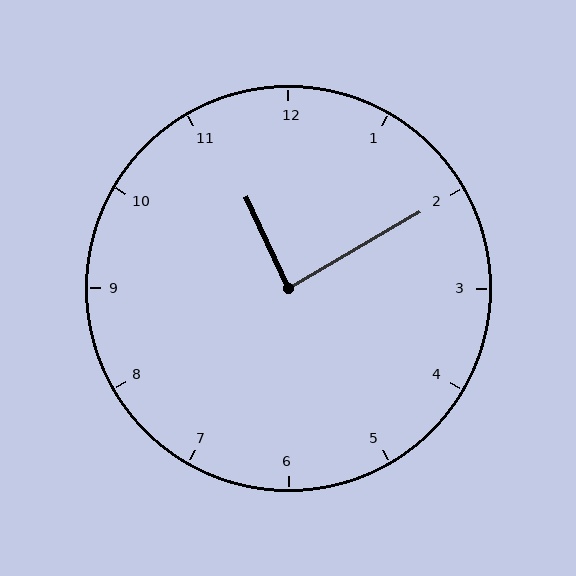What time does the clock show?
11:10.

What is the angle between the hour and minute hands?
Approximately 85 degrees.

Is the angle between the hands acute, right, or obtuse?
It is right.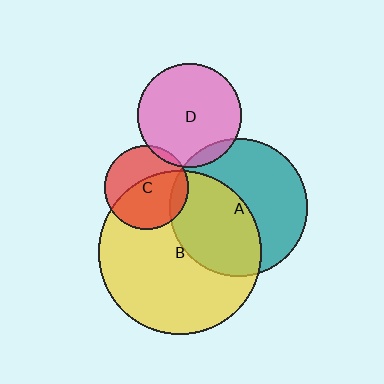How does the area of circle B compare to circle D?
Approximately 2.5 times.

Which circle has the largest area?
Circle B (yellow).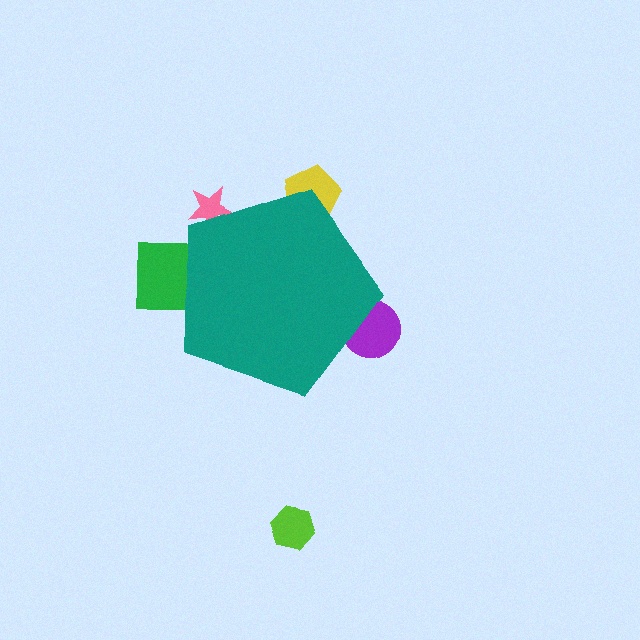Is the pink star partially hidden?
Yes, the pink star is partially hidden behind the teal pentagon.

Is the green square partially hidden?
Yes, the green square is partially hidden behind the teal pentagon.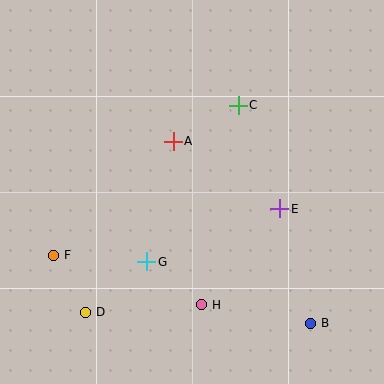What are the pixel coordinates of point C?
Point C is at (238, 105).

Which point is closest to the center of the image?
Point A at (173, 141) is closest to the center.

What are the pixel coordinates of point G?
Point G is at (147, 262).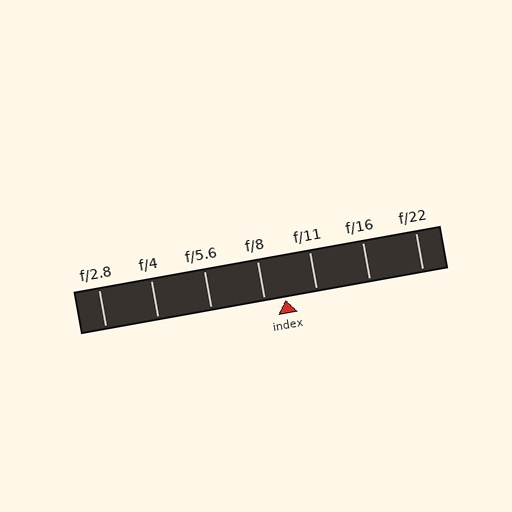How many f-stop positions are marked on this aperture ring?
There are 7 f-stop positions marked.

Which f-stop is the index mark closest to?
The index mark is closest to f/8.